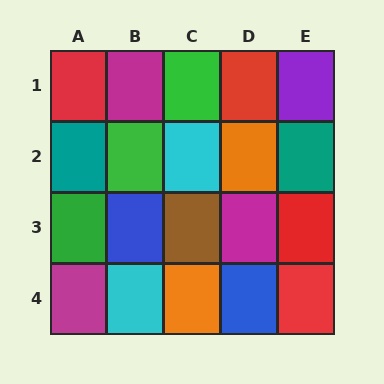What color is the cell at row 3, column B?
Blue.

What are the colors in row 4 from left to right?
Magenta, cyan, orange, blue, red.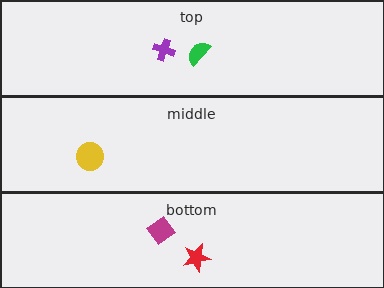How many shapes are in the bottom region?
2.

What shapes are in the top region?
The green semicircle, the purple cross.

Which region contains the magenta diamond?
The bottom region.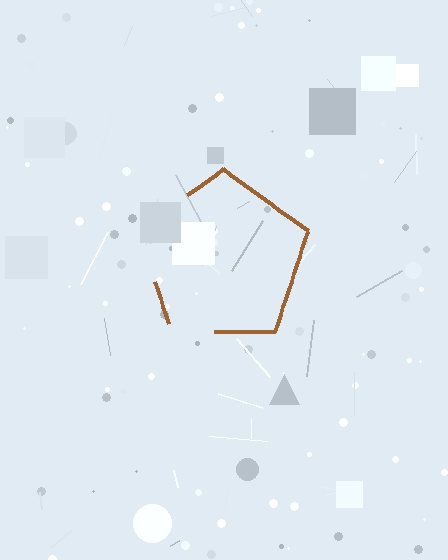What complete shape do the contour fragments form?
The contour fragments form a pentagon.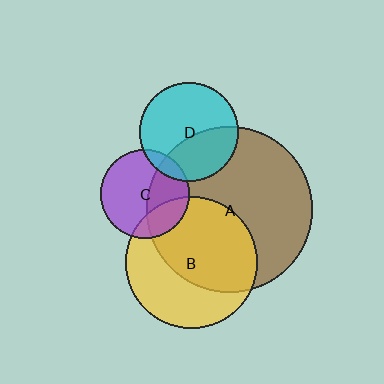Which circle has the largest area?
Circle A (brown).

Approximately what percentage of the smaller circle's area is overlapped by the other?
Approximately 10%.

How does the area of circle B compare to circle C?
Approximately 2.2 times.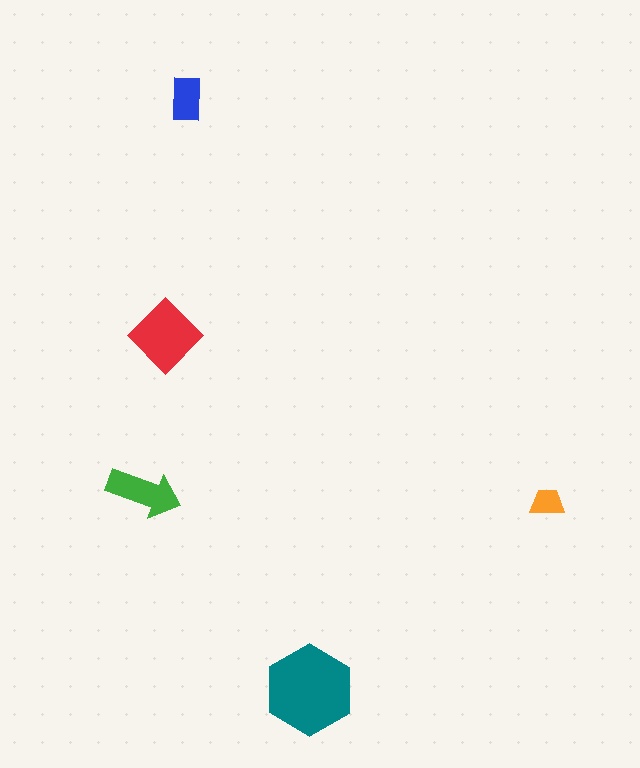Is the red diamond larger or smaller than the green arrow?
Larger.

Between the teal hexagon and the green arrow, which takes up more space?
The teal hexagon.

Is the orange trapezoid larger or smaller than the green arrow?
Smaller.